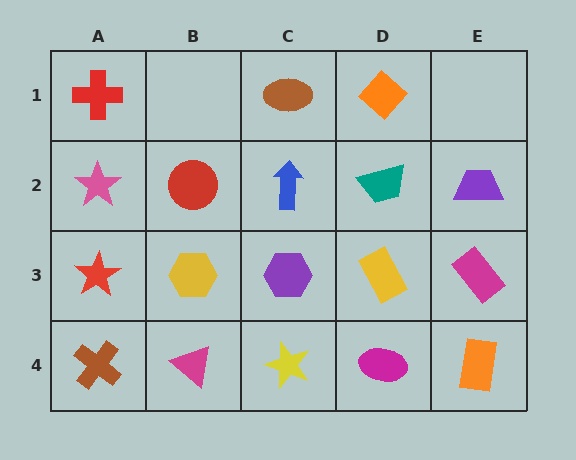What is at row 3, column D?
A yellow rectangle.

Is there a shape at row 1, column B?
No, that cell is empty.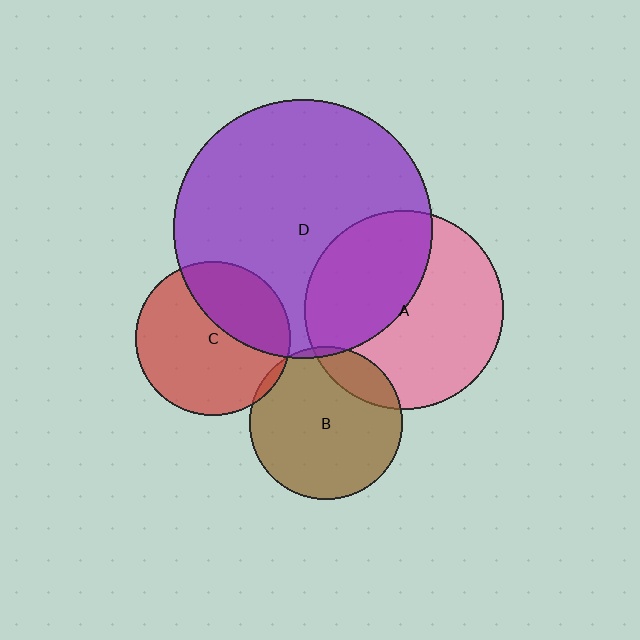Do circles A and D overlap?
Yes.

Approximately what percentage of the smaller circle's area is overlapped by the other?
Approximately 40%.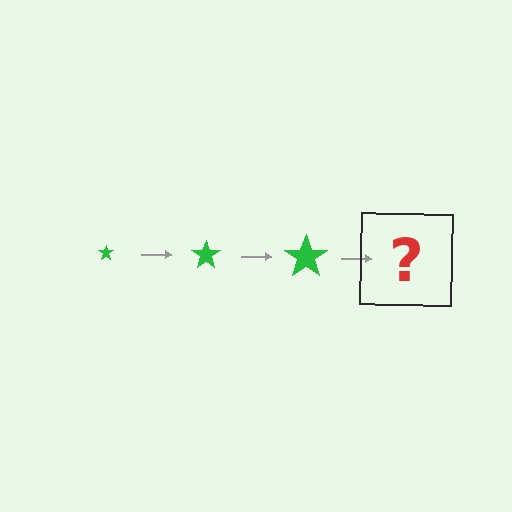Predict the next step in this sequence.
The next step is a green star, larger than the previous one.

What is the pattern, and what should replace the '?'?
The pattern is that the star gets progressively larger each step. The '?' should be a green star, larger than the previous one.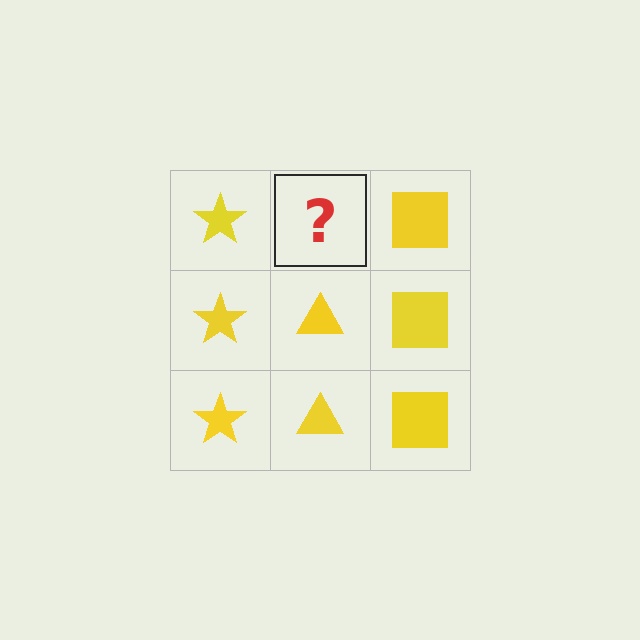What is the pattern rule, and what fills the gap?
The rule is that each column has a consistent shape. The gap should be filled with a yellow triangle.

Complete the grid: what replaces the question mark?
The question mark should be replaced with a yellow triangle.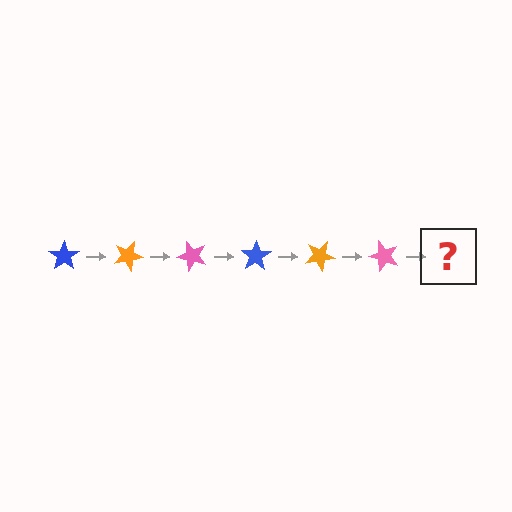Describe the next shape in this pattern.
It should be a blue star, rotated 150 degrees from the start.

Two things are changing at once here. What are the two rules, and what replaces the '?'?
The two rules are that it rotates 25 degrees each step and the color cycles through blue, orange, and pink. The '?' should be a blue star, rotated 150 degrees from the start.